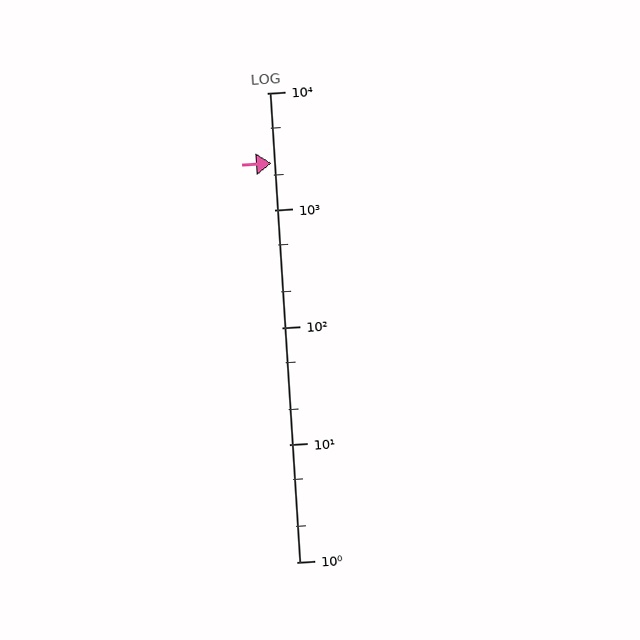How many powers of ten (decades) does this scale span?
The scale spans 4 decades, from 1 to 10000.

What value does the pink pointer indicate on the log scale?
The pointer indicates approximately 2500.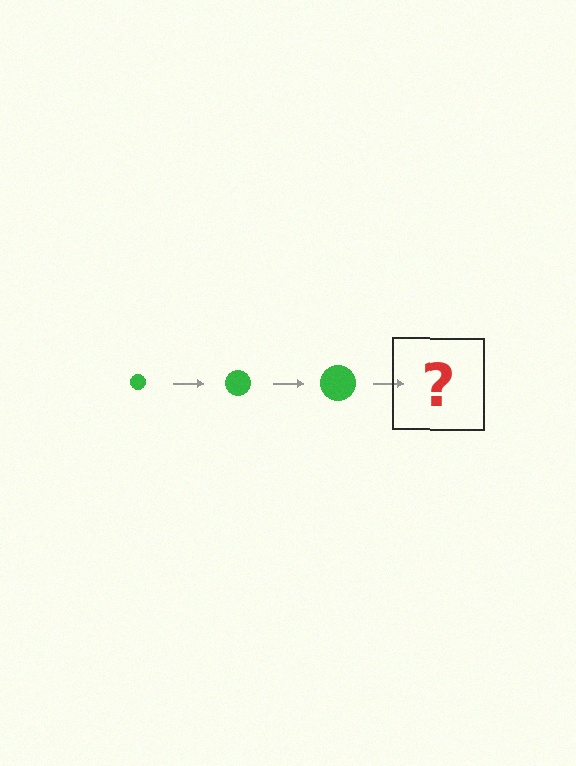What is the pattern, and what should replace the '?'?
The pattern is that the circle gets progressively larger each step. The '?' should be a green circle, larger than the previous one.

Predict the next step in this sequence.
The next step is a green circle, larger than the previous one.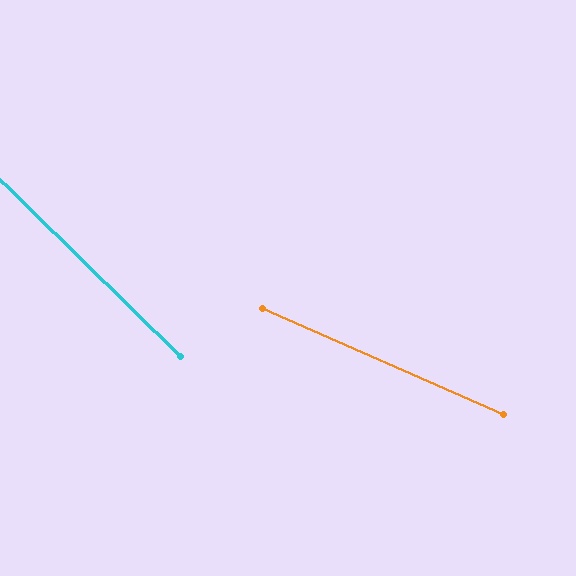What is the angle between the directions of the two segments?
Approximately 21 degrees.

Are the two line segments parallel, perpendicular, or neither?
Neither parallel nor perpendicular — they differ by about 21°.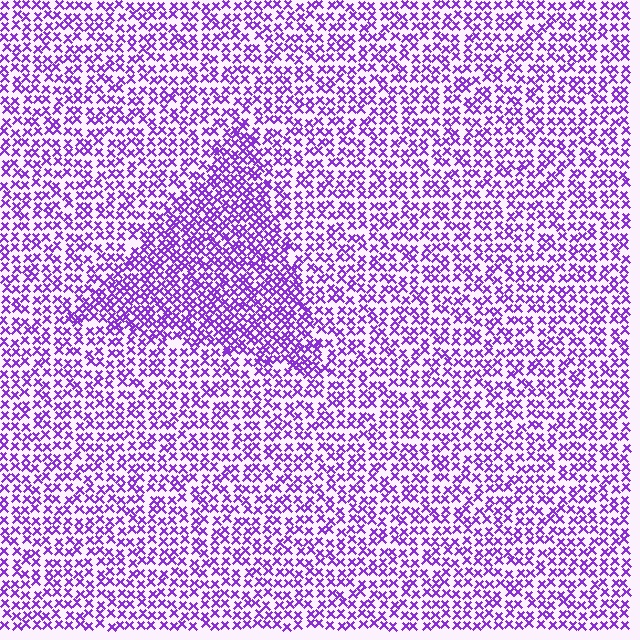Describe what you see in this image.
The image contains small purple elements arranged at two different densities. A triangle-shaped region is visible where the elements are more densely packed than the surrounding area.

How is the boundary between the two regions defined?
The boundary is defined by a change in element density (approximately 1.6x ratio). All elements are the same color, size, and shape.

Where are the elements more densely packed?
The elements are more densely packed inside the triangle boundary.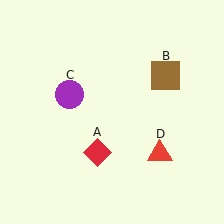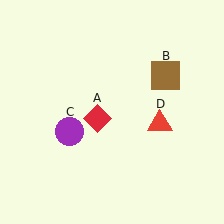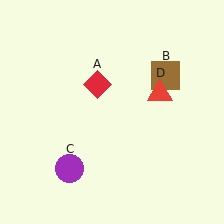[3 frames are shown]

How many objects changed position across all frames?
3 objects changed position: red diamond (object A), purple circle (object C), red triangle (object D).